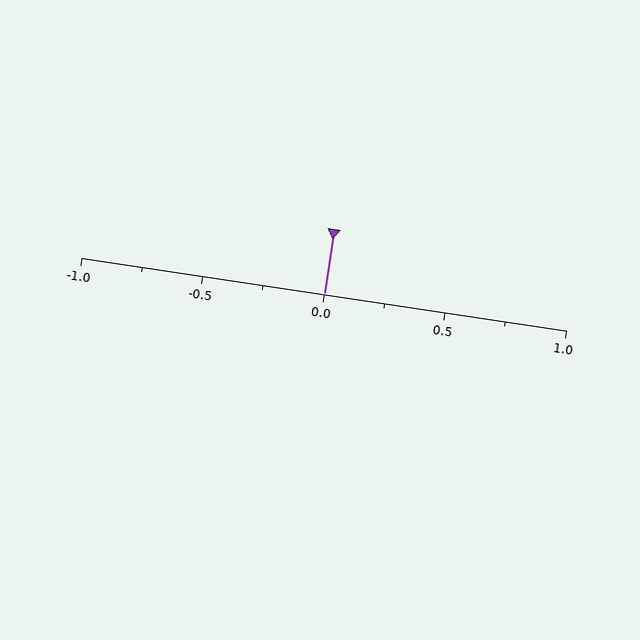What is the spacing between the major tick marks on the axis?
The major ticks are spaced 0.5 apart.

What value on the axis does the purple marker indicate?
The marker indicates approximately 0.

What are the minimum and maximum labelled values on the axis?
The axis runs from -1.0 to 1.0.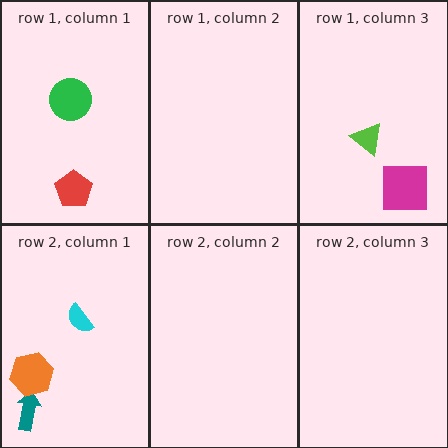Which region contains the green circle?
The row 1, column 1 region.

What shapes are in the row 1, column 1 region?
The green circle, the red pentagon.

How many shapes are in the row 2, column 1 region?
3.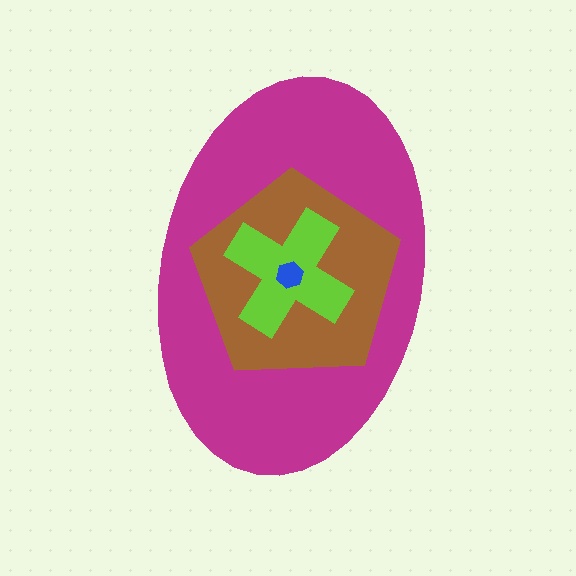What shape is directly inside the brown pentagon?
The lime cross.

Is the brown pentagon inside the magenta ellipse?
Yes.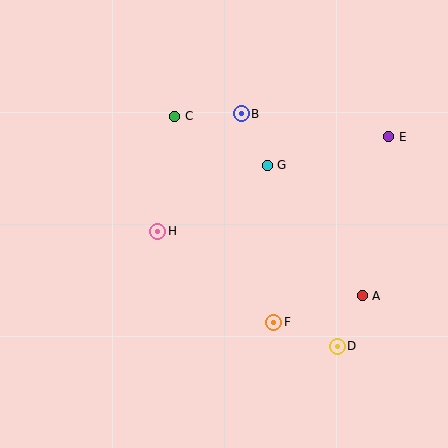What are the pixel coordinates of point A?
Point A is at (362, 296).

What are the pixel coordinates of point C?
Point C is at (175, 116).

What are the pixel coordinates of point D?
Point D is at (337, 346).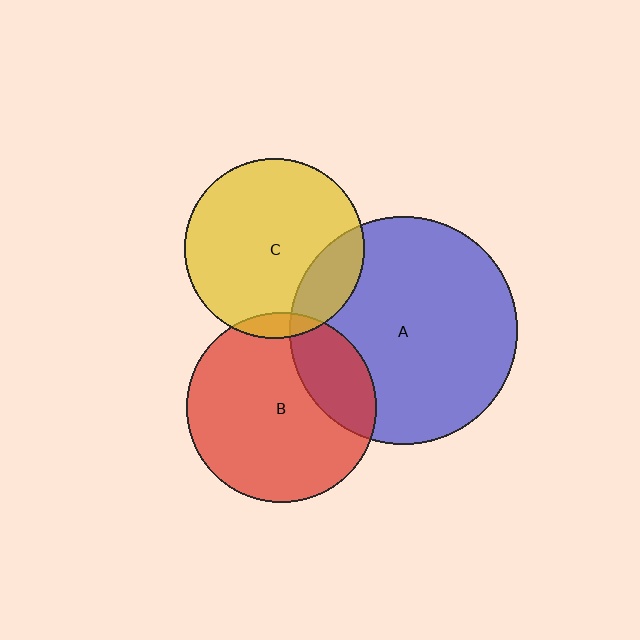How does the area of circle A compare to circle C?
Approximately 1.6 times.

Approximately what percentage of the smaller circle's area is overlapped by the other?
Approximately 5%.